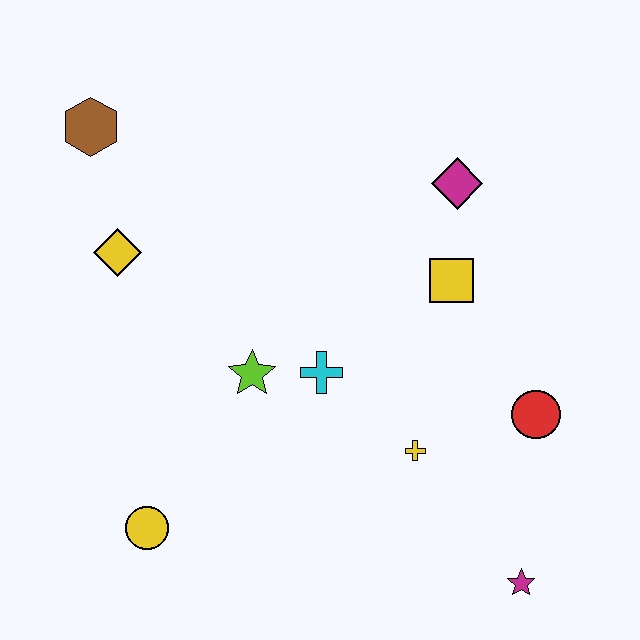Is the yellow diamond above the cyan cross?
Yes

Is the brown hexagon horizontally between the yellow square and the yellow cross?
No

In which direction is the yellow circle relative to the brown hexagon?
The yellow circle is below the brown hexagon.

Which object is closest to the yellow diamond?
The brown hexagon is closest to the yellow diamond.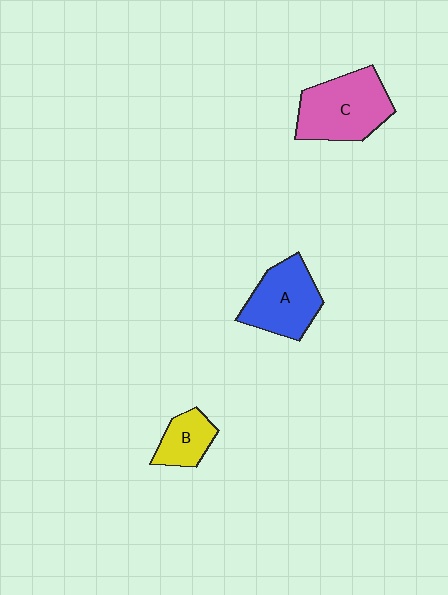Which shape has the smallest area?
Shape B (yellow).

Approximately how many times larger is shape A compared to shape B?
Approximately 1.8 times.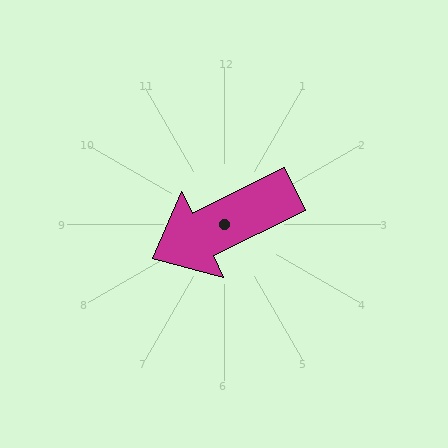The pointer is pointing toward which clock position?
Roughly 8 o'clock.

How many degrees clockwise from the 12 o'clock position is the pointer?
Approximately 244 degrees.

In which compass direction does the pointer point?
Southwest.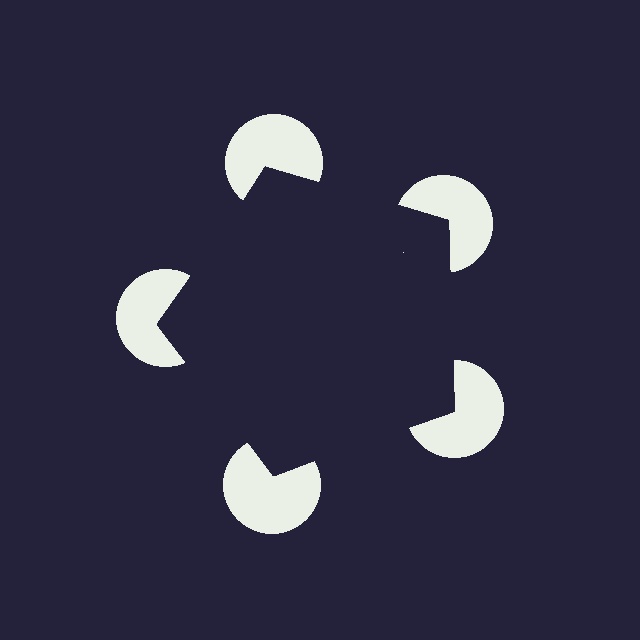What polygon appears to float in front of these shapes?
An illusory pentagon — its edges are inferred from the aligned wedge cuts in the pac-man discs, not physically drawn.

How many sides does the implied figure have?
5 sides.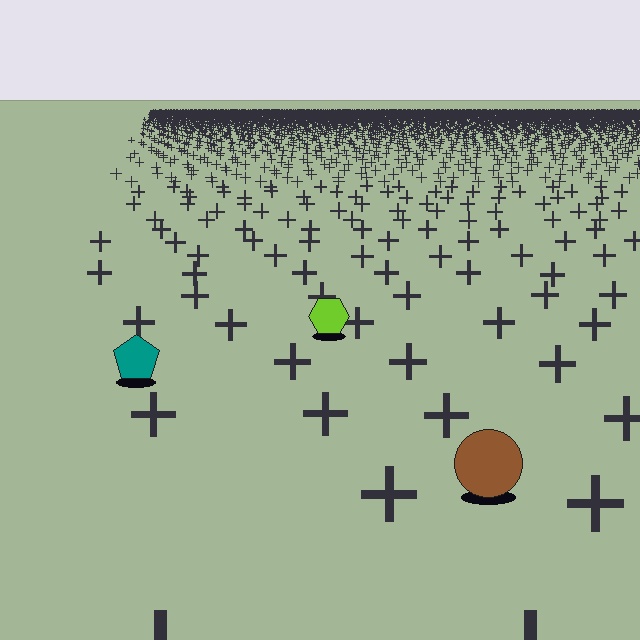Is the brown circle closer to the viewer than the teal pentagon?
Yes. The brown circle is closer — you can tell from the texture gradient: the ground texture is coarser near it.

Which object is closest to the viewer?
The brown circle is closest. The texture marks near it are larger and more spread out.